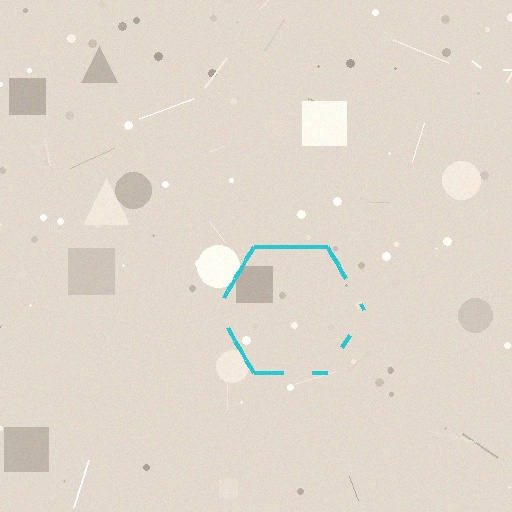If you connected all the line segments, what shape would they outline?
They would outline a hexagon.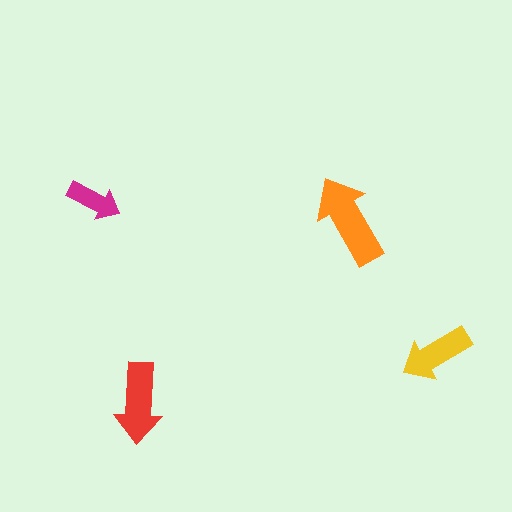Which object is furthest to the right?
The yellow arrow is rightmost.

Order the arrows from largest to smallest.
the orange one, the red one, the yellow one, the magenta one.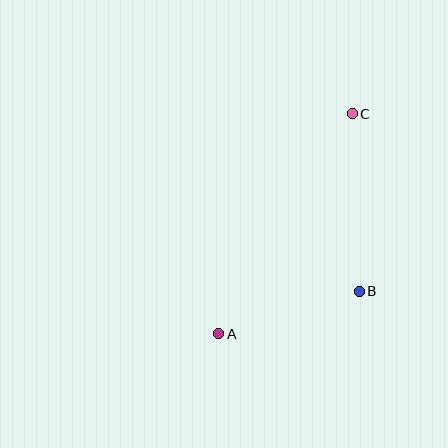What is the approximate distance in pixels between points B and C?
The distance between B and C is approximately 178 pixels.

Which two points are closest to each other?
Points A and B are closest to each other.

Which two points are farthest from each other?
Points A and C are farthest from each other.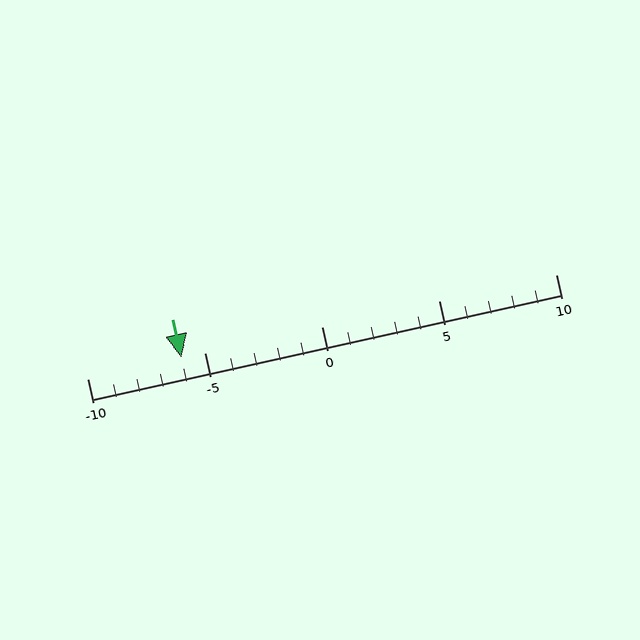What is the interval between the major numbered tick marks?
The major tick marks are spaced 5 units apart.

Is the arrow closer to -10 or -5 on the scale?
The arrow is closer to -5.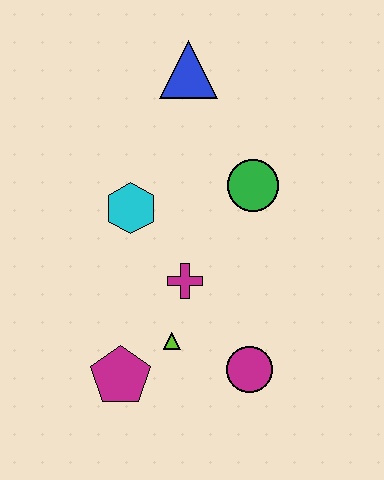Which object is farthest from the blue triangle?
The magenta pentagon is farthest from the blue triangle.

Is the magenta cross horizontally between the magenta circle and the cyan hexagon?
Yes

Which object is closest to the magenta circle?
The lime triangle is closest to the magenta circle.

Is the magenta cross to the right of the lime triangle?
Yes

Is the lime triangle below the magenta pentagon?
No